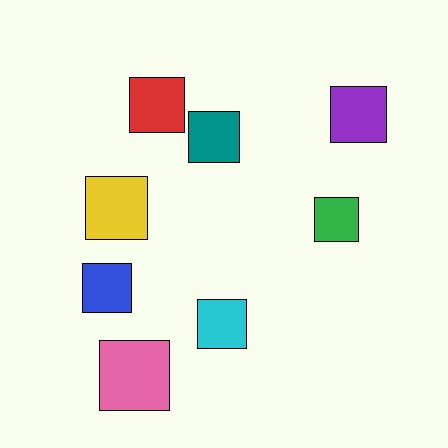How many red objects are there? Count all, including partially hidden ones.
There is 1 red object.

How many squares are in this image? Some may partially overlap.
There are 8 squares.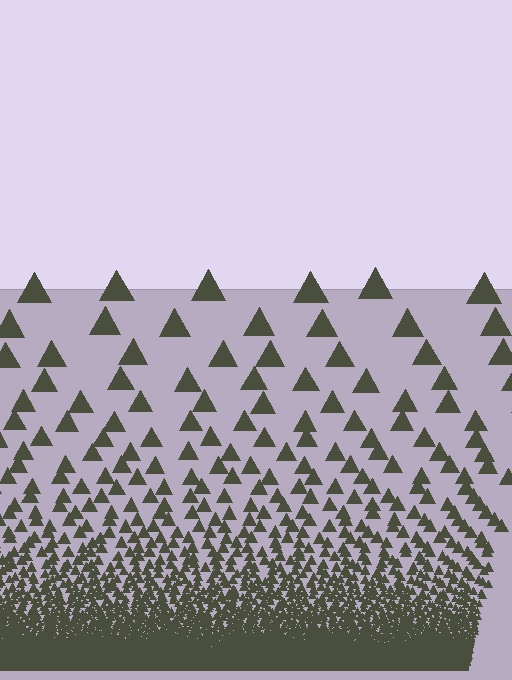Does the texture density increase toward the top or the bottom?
Density increases toward the bottom.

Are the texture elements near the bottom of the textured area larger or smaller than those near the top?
Smaller. The gradient is inverted — elements near the bottom are smaller and denser.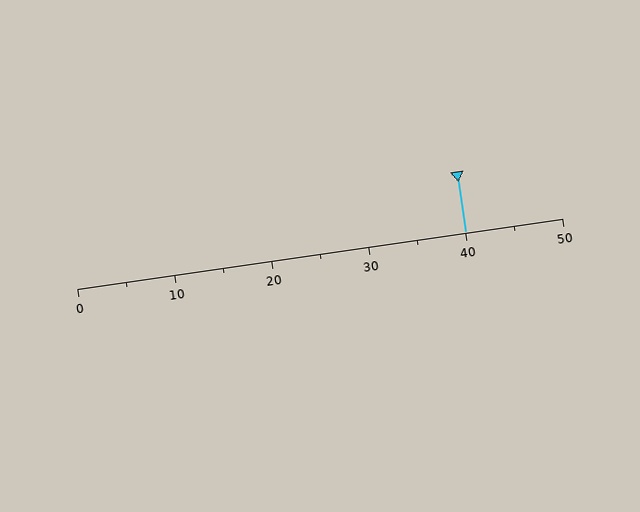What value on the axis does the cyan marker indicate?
The marker indicates approximately 40.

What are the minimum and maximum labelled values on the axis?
The axis runs from 0 to 50.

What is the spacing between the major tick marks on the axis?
The major ticks are spaced 10 apart.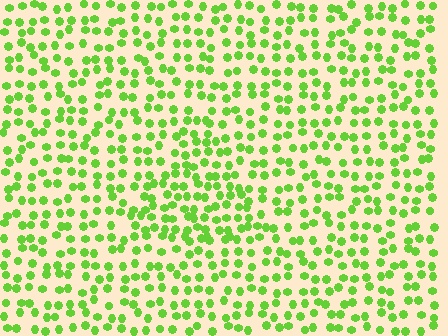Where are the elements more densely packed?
The elements are more densely packed inside the triangle boundary.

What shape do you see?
I see a triangle.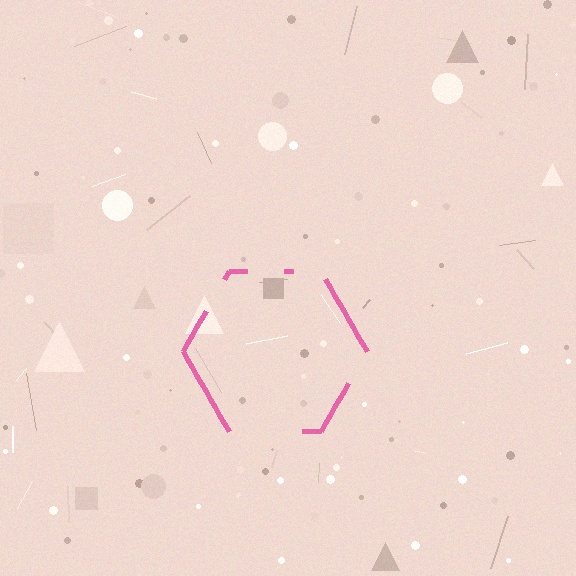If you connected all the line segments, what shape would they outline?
They would outline a hexagon.